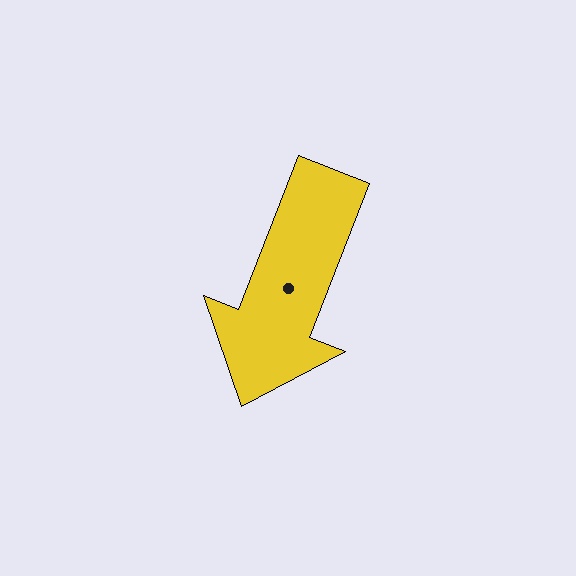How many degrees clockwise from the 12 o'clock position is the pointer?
Approximately 201 degrees.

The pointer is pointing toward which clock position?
Roughly 7 o'clock.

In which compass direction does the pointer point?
South.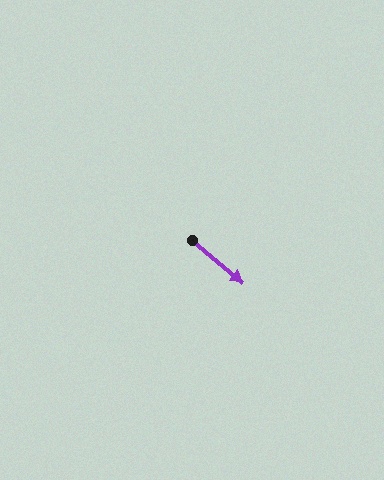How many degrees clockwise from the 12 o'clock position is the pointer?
Approximately 130 degrees.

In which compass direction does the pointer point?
Southeast.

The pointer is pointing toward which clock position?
Roughly 4 o'clock.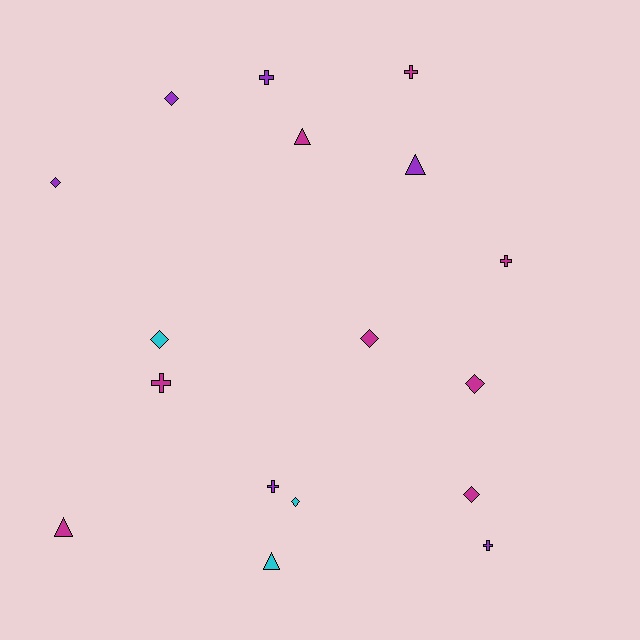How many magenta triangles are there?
There are 2 magenta triangles.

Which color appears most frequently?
Magenta, with 8 objects.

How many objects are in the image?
There are 17 objects.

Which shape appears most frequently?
Diamond, with 7 objects.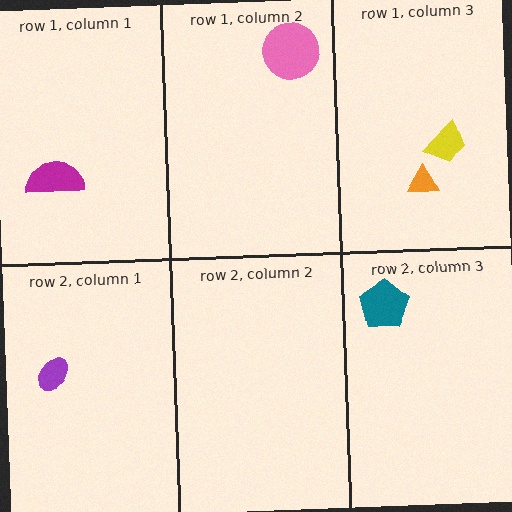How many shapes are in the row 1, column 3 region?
2.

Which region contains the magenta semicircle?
The row 1, column 1 region.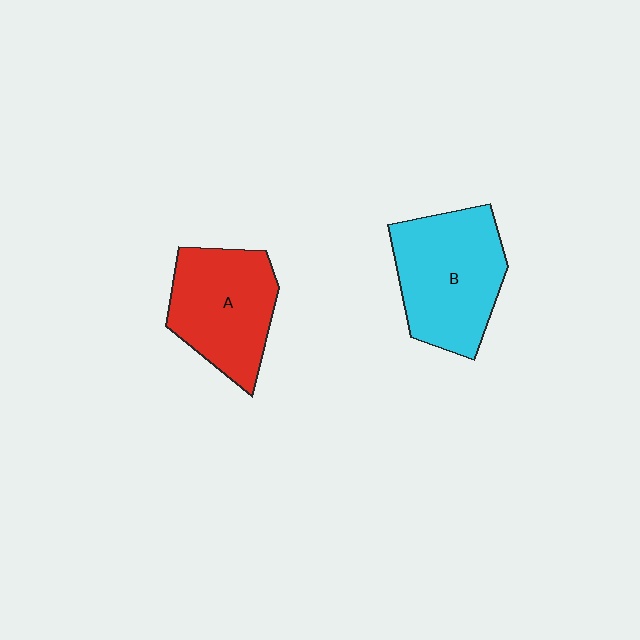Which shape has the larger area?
Shape B (cyan).